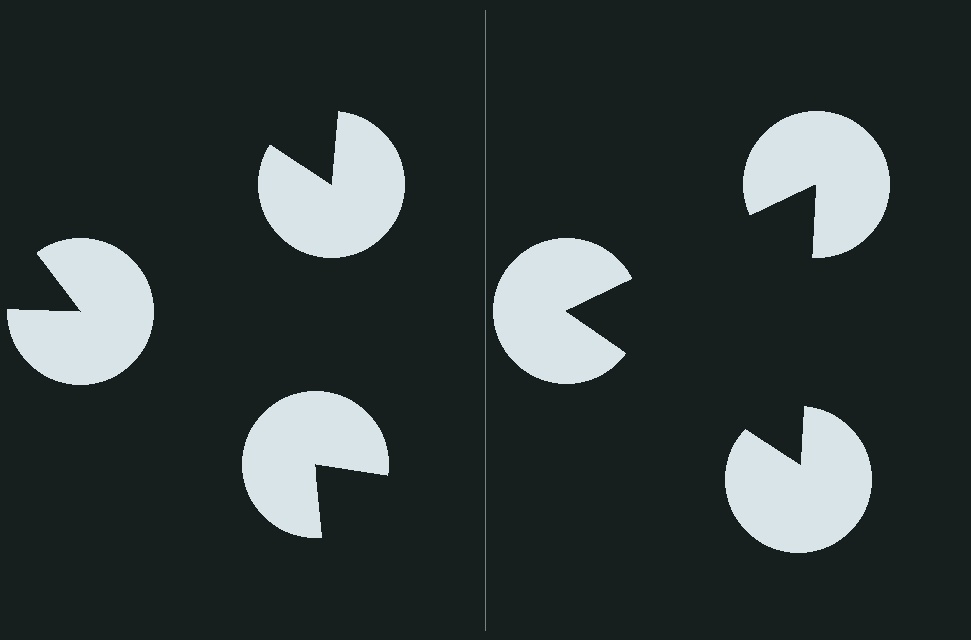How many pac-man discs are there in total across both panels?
6 — 3 on each side.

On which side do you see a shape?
An illusory triangle appears on the right side. On the left side the wedge cuts are rotated, so no coherent shape forms.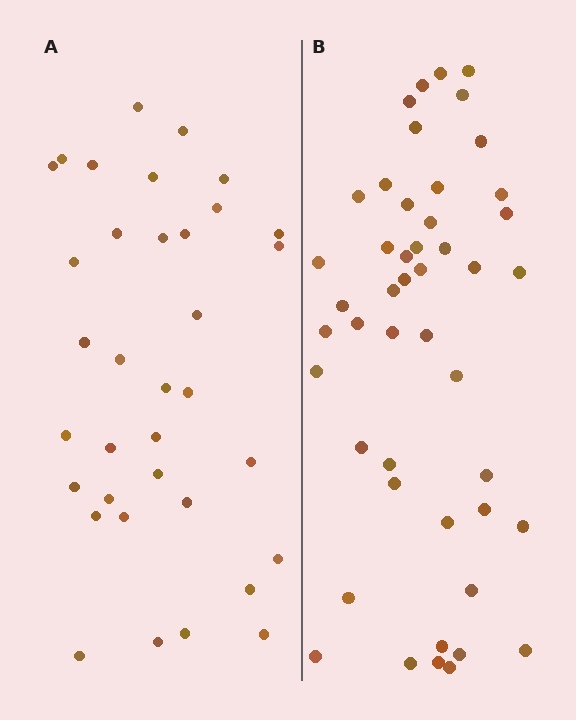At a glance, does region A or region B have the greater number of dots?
Region B (the right region) has more dots.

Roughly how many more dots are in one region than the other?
Region B has roughly 12 or so more dots than region A.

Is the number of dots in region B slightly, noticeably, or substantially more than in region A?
Region B has noticeably more, but not dramatically so. The ratio is roughly 1.3 to 1.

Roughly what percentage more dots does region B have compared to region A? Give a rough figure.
About 35% more.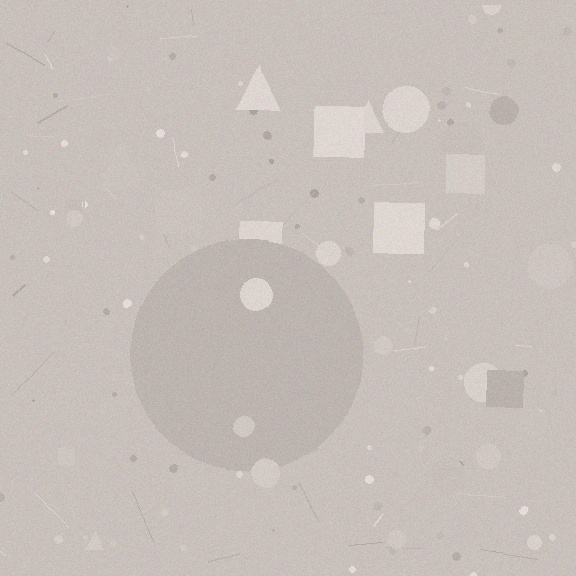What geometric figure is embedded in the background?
A circle is embedded in the background.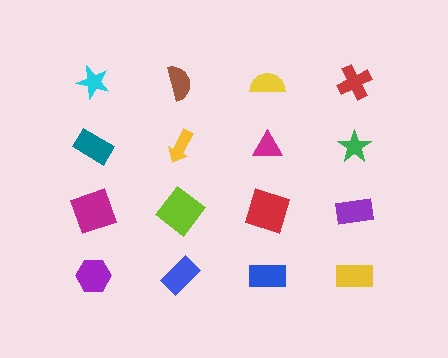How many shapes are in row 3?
4 shapes.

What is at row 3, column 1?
A magenta square.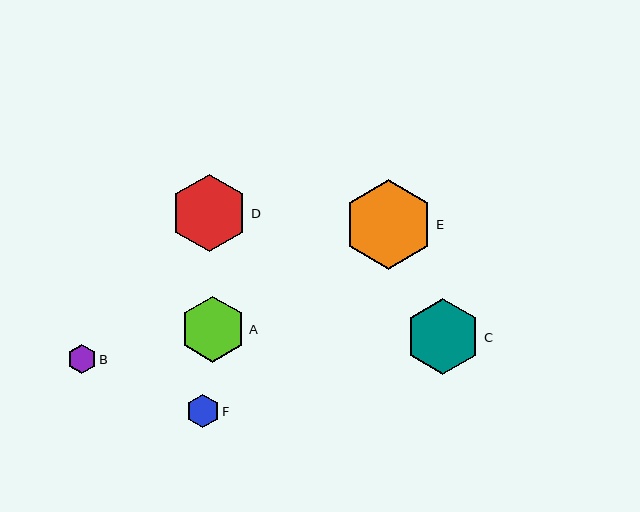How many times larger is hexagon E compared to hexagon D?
Hexagon E is approximately 1.2 times the size of hexagon D.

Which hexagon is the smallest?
Hexagon B is the smallest with a size of approximately 29 pixels.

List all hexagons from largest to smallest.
From largest to smallest: E, D, C, A, F, B.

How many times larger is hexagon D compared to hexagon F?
Hexagon D is approximately 2.3 times the size of hexagon F.